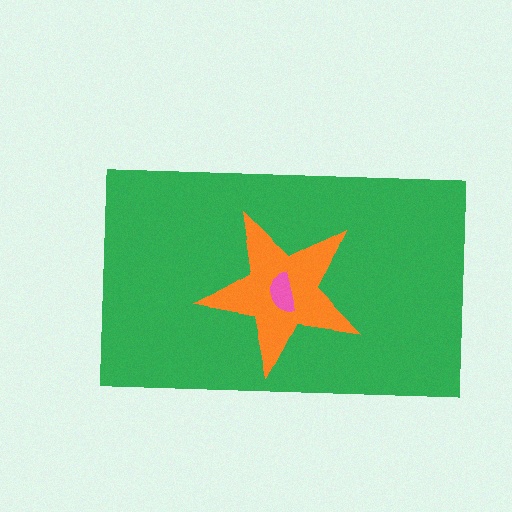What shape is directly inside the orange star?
The pink semicircle.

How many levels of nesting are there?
3.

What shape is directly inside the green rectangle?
The orange star.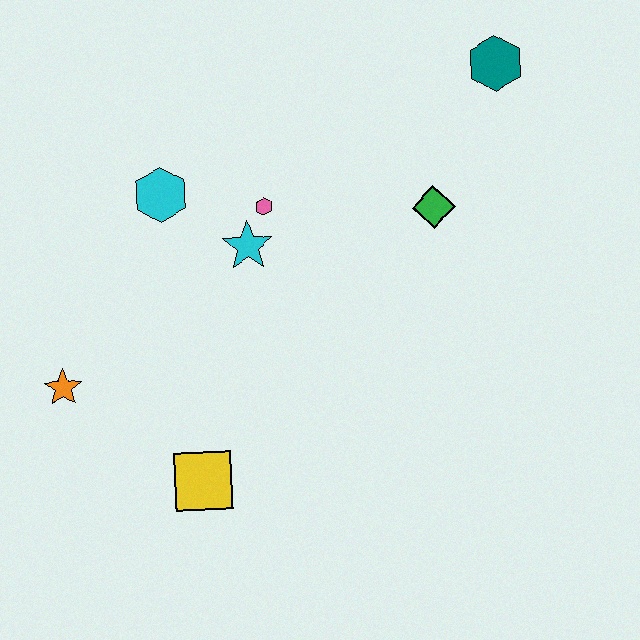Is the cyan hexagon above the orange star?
Yes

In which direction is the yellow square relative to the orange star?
The yellow square is to the right of the orange star.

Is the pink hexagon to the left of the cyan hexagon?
No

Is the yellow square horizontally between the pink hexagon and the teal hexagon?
No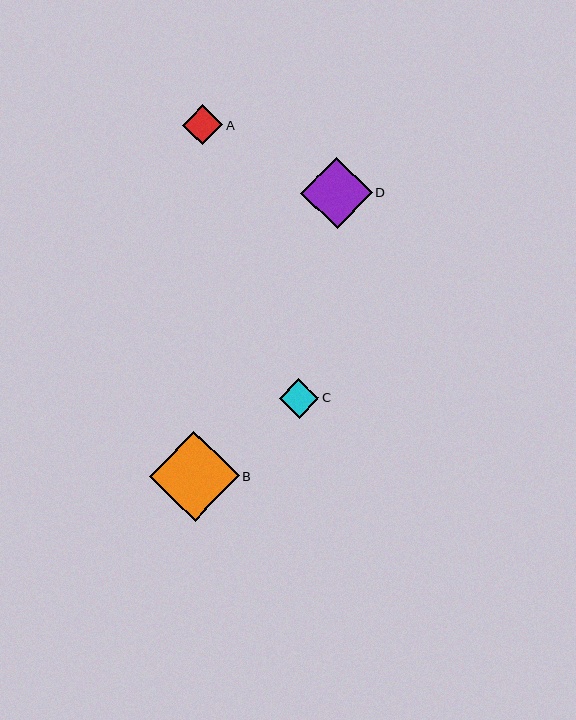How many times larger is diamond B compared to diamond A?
Diamond B is approximately 2.2 times the size of diamond A.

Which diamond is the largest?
Diamond B is the largest with a size of approximately 90 pixels.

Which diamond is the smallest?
Diamond C is the smallest with a size of approximately 39 pixels.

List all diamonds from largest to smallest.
From largest to smallest: B, D, A, C.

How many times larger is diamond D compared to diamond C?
Diamond D is approximately 1.8 times the size of diamond C.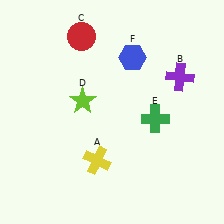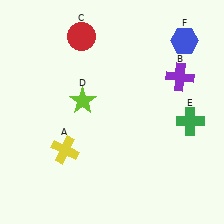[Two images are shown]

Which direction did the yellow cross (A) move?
The yellow cross (A) moved left.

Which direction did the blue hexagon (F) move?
The blue hexagon (F) moved right.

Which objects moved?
The objects that moved are: the yellow cross (A), the green cross (E), the blue hexagon (F).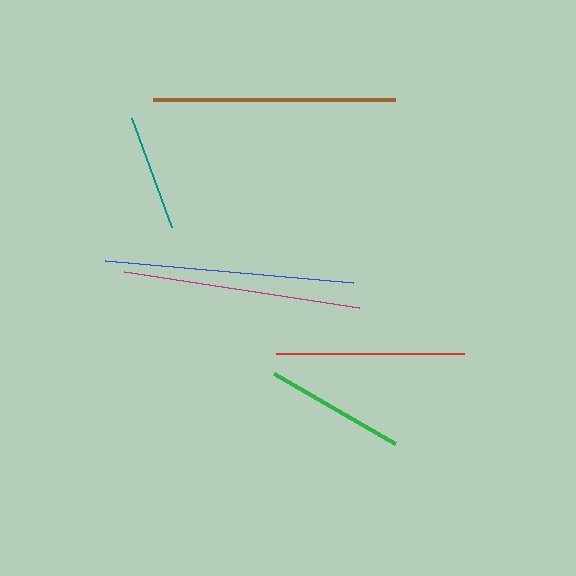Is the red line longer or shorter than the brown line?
The brown line is longer than the red line.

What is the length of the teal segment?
The teal segment is approximately 116 pixels long.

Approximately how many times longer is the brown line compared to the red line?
The brown line is approximately 1.3 times the length of the red line.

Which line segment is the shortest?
The teal line is the shortest at approximately 116 pixels.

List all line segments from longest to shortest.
From longest to shortest: blue, brown, magenta, red, green, teal.